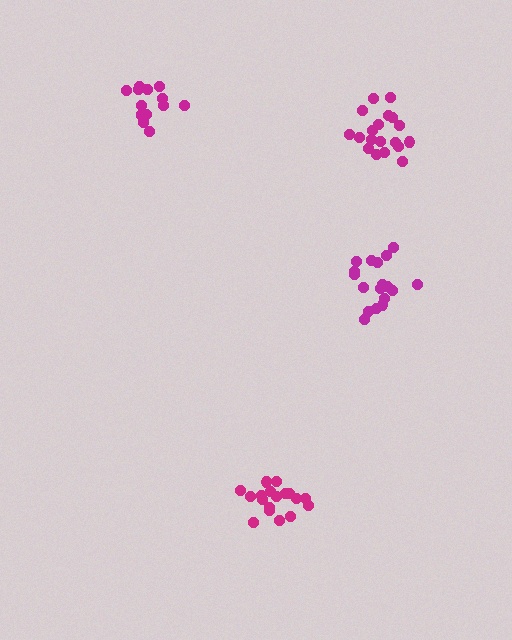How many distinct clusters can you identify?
There are 4 distinct clusters.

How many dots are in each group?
Group 1: 19 dots, Group 2: 14 dots, Group 3: 18 dots, Group 4: 18 dots (69 total).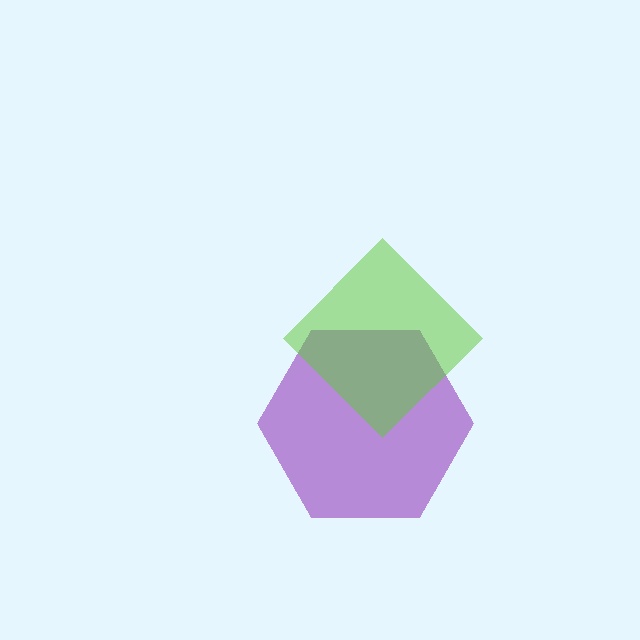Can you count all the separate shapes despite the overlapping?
Yes, there are 2 separate shapes.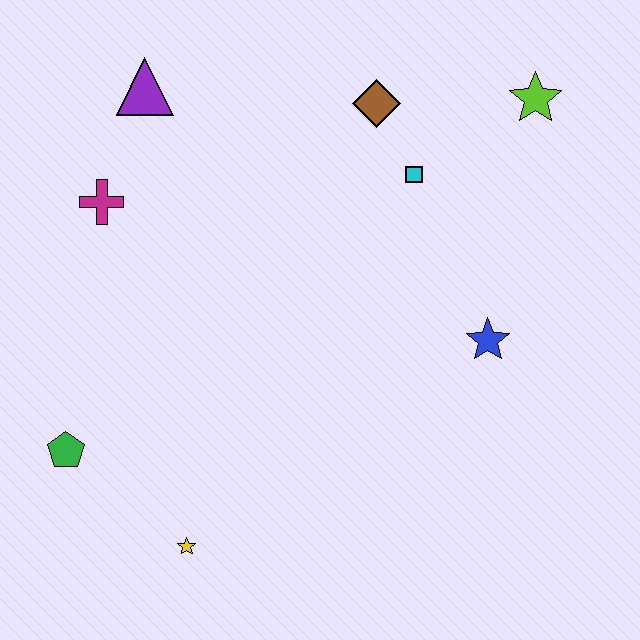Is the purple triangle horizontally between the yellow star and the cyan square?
No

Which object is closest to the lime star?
The cyan square is closest to the lime star.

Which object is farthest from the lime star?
The green pentagon is farthest from the lime star.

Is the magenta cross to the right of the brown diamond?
No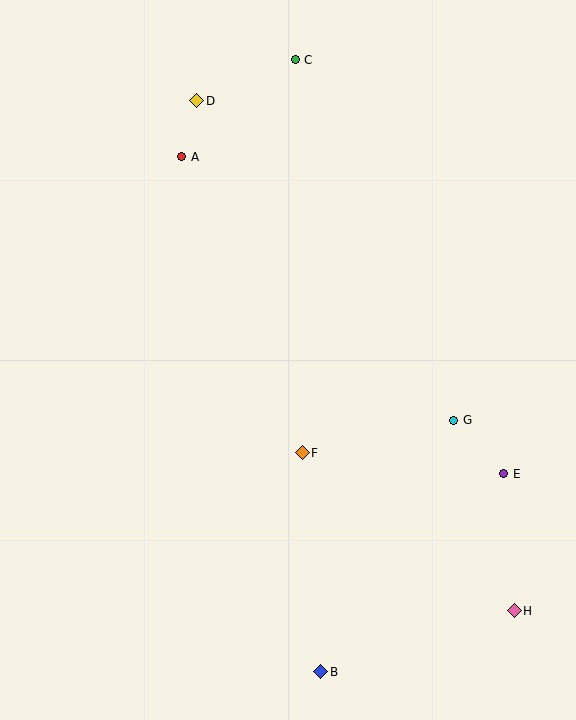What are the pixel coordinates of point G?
Point G is at (454, 420).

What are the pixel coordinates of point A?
Point A is at (182, 157).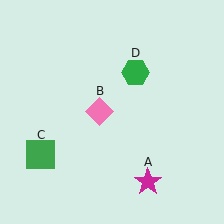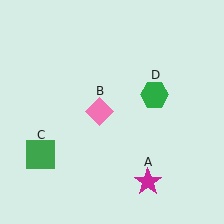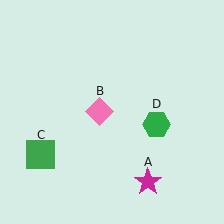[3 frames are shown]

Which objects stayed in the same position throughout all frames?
Magenta star (object A) and pink diamond (object B) and green square (object C) remained stationary.